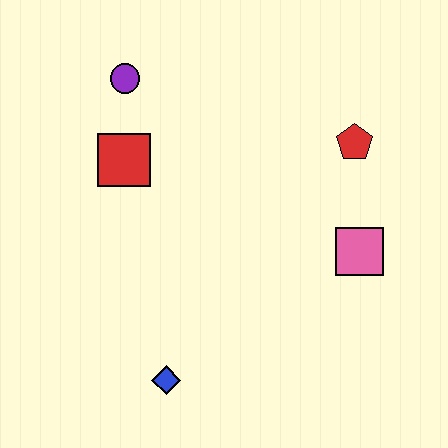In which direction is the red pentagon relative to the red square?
The red pentagon is to the right of the red square.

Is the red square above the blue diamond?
Yes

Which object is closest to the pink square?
The red pentagon is closest to the pink square.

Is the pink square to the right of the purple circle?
Yes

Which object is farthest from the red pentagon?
The blue diamond is farthest from the red pentagon.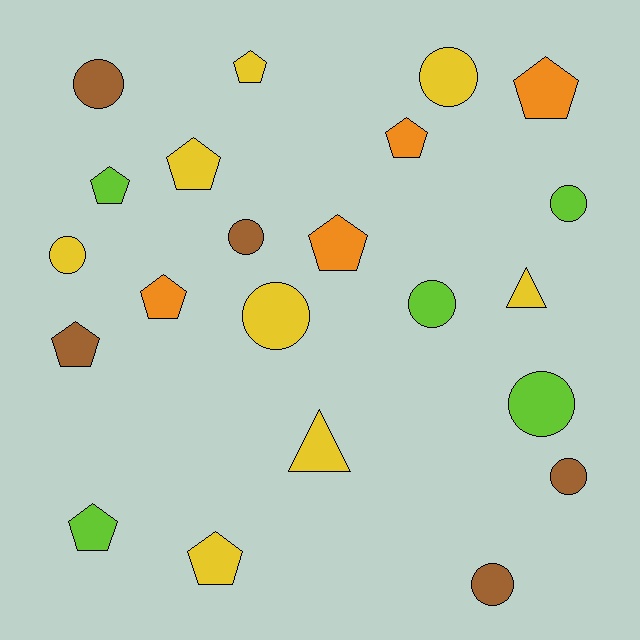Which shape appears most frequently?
Pentagon, with 10 objects.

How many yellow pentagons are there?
There are 3 yellow pentagons.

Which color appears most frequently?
Yellow, with 8 objects.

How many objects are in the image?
There are 22 objects.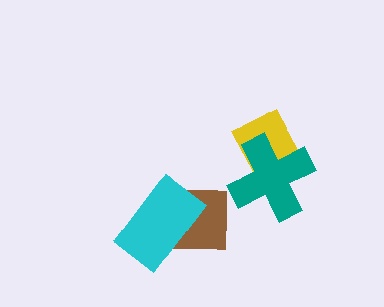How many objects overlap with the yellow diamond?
1 object overlaps with the yellow diamond.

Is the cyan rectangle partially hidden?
No, no other shape covers it.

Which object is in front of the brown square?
The cyan rectangle is in front of the brown square.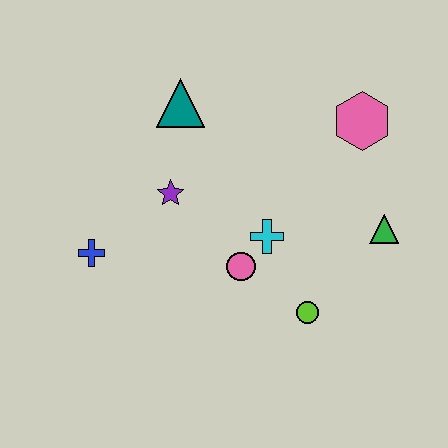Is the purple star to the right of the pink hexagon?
No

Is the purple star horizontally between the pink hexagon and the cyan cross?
No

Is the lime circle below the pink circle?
Yes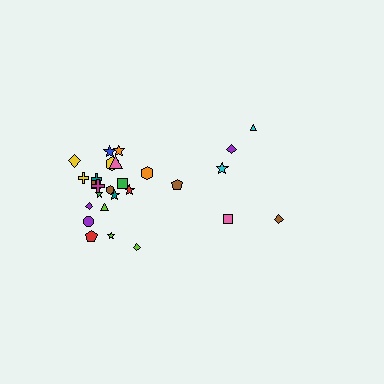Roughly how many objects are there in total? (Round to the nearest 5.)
Roughly 25 objects in total.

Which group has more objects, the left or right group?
The left group.